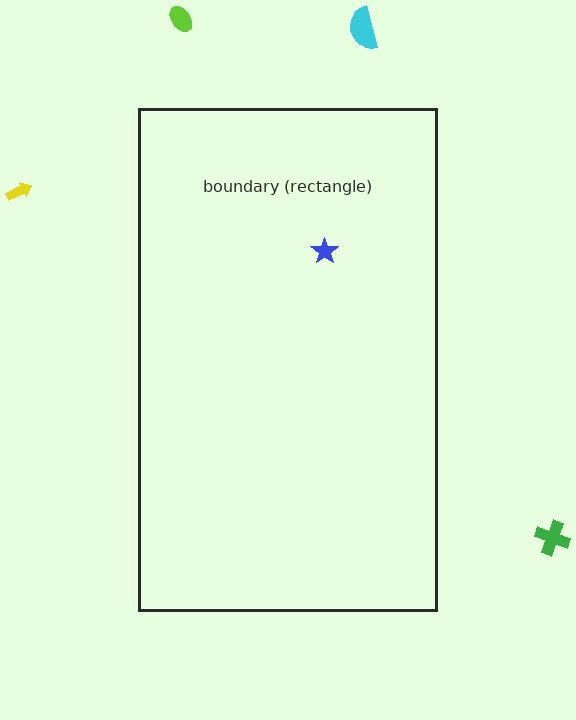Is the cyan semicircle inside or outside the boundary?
Outside.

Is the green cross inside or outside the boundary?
Outside.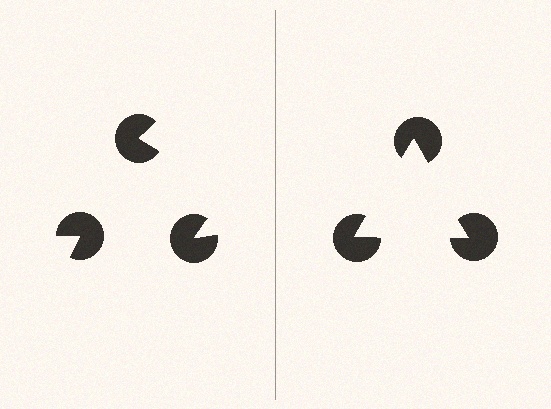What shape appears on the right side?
An illusory triangle.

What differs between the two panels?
The pac-man discs are positioned identically on both sides; only the wedge orientations differ. On the right they align to a triangle; on the left they are misaligned.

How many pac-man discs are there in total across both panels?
6 — 3 on each side.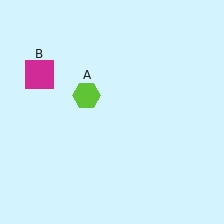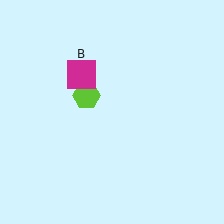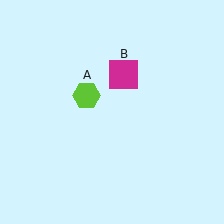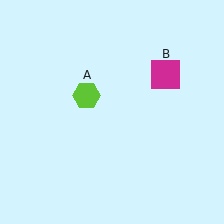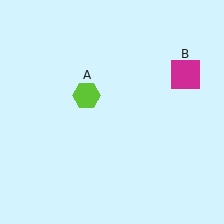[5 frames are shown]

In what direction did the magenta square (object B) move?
The magenta square (object B) moved right.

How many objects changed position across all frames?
1 object changed position: magenta square (object B).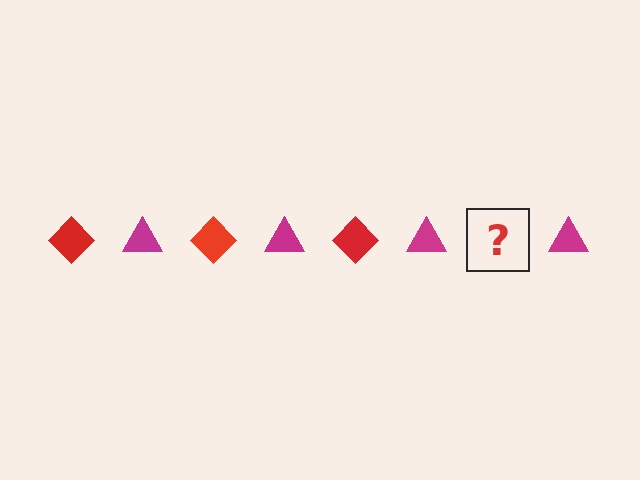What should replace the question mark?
The question mark should be replaced with a red diamond.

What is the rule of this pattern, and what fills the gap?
The rule is that the pattern alternates between red diamond and magenta triangle. The gap should be filled with a red diamond.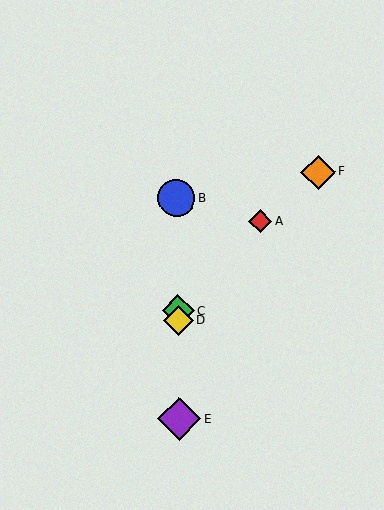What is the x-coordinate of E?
Object E is at x≈179.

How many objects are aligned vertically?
4 objects (B, C, D, E) are aligned vertically.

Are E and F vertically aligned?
No, E is at x≈179 and F is at x≈318.